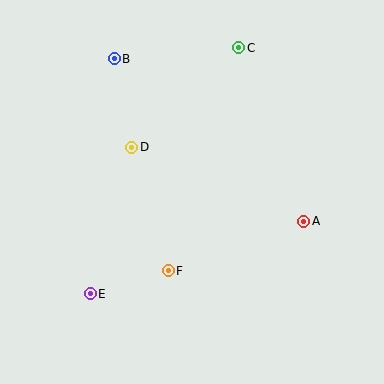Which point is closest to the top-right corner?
Point C is closest to the top-right corner.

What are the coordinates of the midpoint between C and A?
The midpoint between C and A is at (271, 134).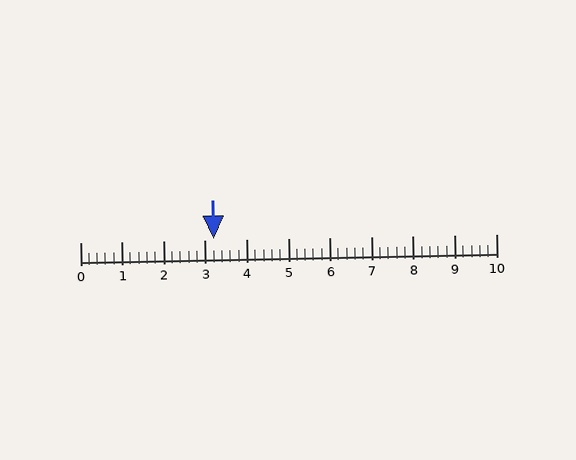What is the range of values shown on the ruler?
The ruler shows values from 0 to 10.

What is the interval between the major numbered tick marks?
The major tick marks are spaced 1 units apart.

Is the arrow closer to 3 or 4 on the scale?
The arrow is closer to 3.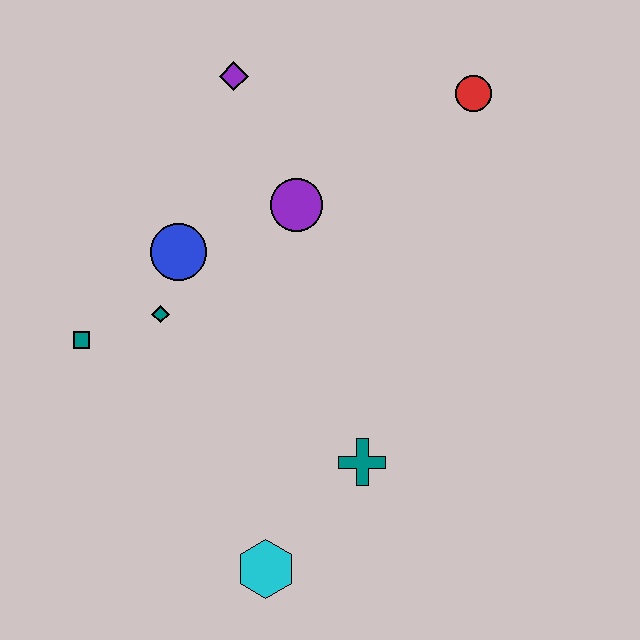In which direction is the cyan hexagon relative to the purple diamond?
The cyan hexagon is below the purple diamond.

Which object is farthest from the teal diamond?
The red circle is farthest from the teal diamond.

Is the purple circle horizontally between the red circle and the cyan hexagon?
Yes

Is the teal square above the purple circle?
No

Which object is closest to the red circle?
The purple circle is closest to the red circle.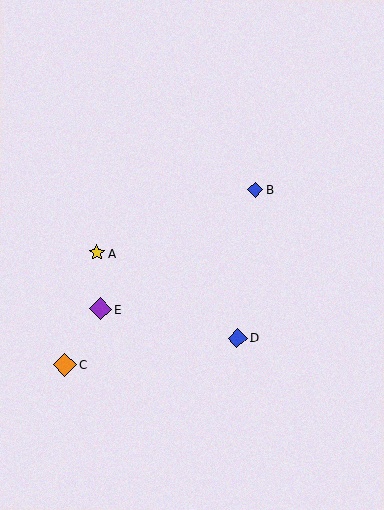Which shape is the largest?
The orange diamond (labeled C) is the largest.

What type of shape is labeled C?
Shape C is an orange diamond.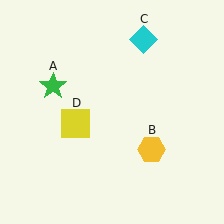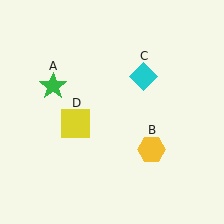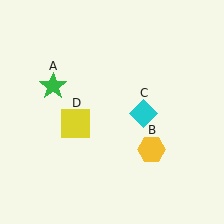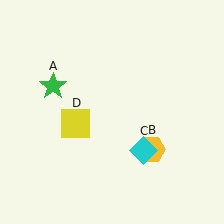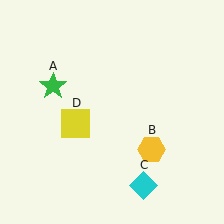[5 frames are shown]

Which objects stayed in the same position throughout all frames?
Green star (object A) and yellow hexagon (object B) and yellow square (object D) remained stationary.